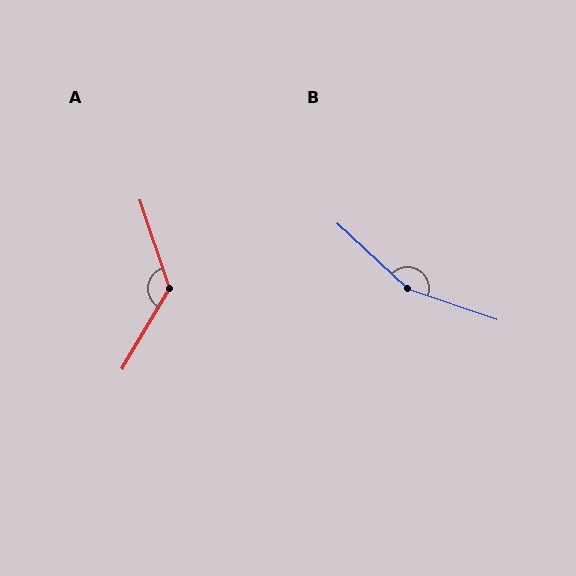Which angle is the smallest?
A, at approximately 131 degrees.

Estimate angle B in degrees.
Approximately 156 degrees.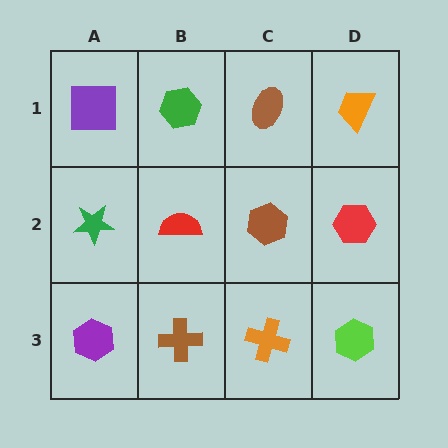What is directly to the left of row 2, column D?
A brown hexagon.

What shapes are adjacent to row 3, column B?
A red semicircle (row 2, column B), a purple hexagon (row 3, column A), an orange cross (row 3, column C).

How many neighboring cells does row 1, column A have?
2.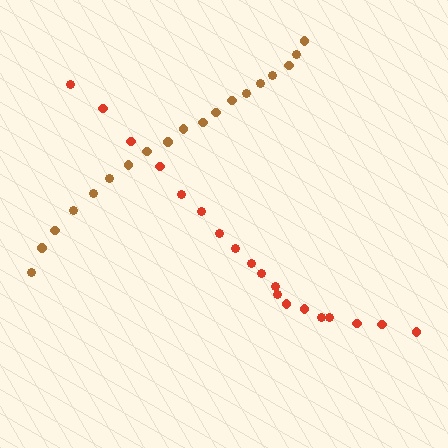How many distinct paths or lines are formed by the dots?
There are 2 distinct paths.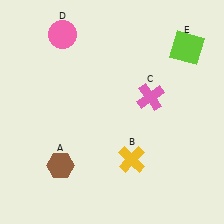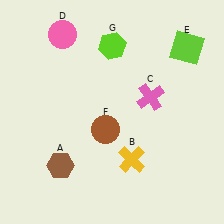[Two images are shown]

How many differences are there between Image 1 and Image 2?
There are 2 differences between the two images.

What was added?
A brown circle (F), a lime hexagon (G) were added in Image 2.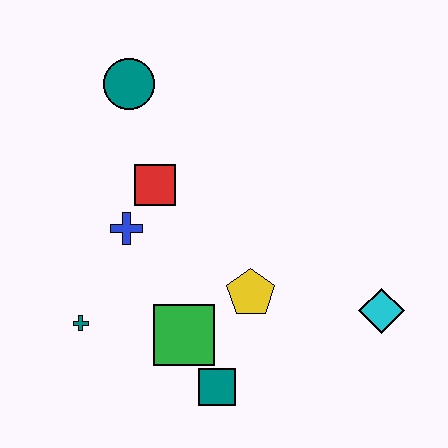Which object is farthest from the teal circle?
The cyan diamond is farthest from the teal circle.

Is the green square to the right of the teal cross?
Yes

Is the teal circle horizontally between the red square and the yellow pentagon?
No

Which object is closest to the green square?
The teal square is closest to the green square.